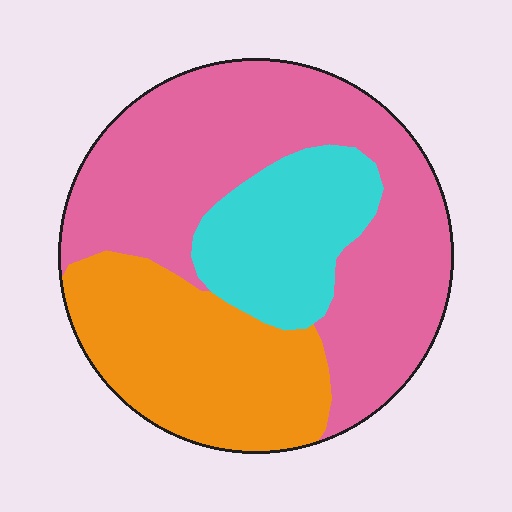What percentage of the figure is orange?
Orange covers 29% of the figure.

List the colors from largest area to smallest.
From largest to smallest: pink, orange, cyan.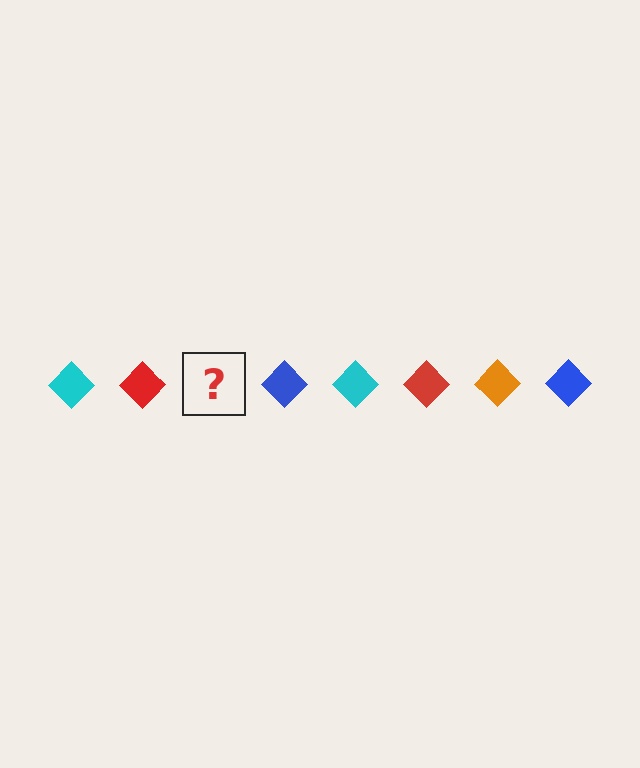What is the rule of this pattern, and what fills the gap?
The rule is that the pattern cycles through cyan, red, orange, blue diamonds. The gap should be filled with an orange diamond.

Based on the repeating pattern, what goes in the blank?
The blank should be an orange diamond.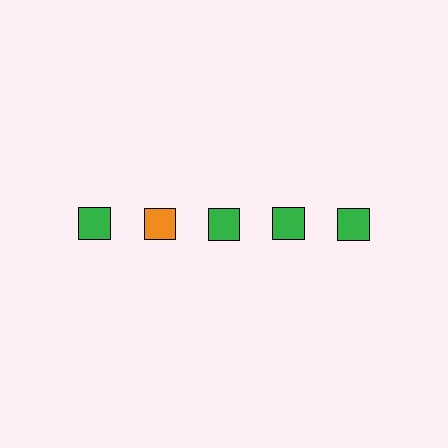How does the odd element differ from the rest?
It has a different color: orange instead of green.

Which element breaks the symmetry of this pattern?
The orange square in the top row, second from left column breaks the symmetry. All other shapes are green squares.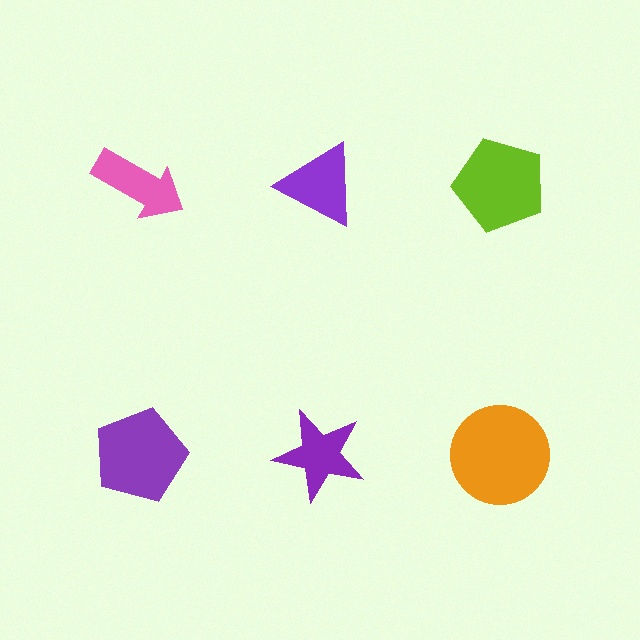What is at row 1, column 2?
A purple triangle.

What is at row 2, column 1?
A purple pentagon.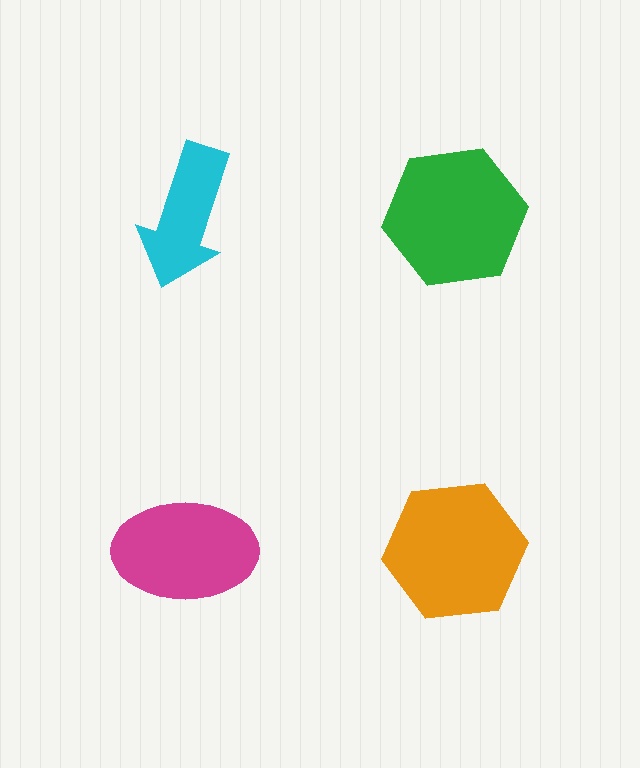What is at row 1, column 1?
A cyan arrow.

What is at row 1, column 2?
A green hexagon.